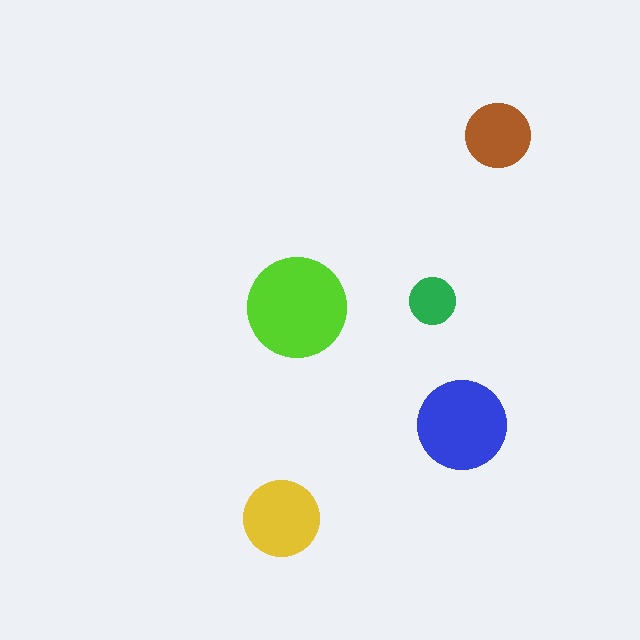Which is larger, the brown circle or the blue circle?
The blue one.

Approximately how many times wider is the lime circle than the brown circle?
About 1.5 times wider.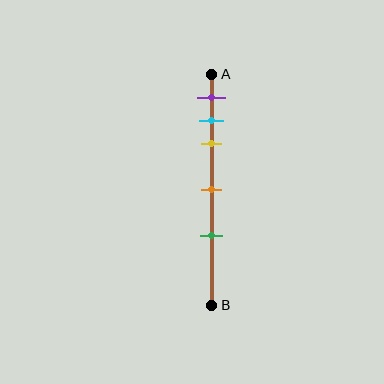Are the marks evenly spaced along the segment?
No, the marks are not evenly spaced.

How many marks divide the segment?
There are 5 marks dividing the segment.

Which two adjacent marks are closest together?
The cyan and yellow marks are the closest adjacent pair.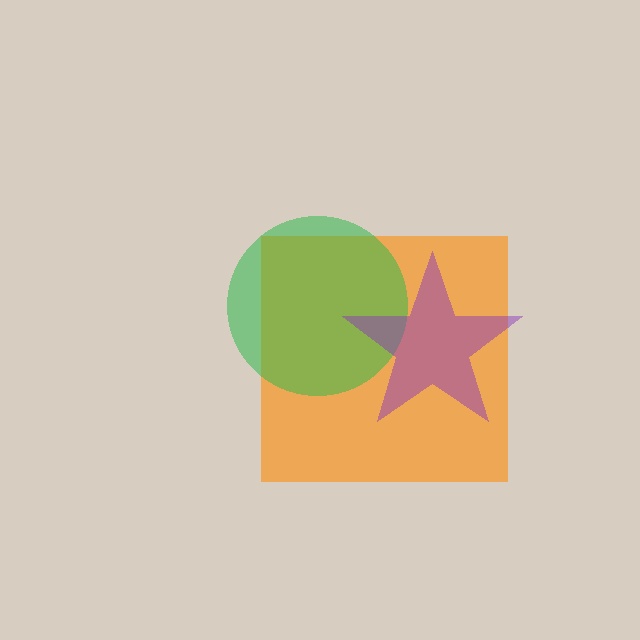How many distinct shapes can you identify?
There are 3 distinct shapes: an orange square, a green circle, a purple star.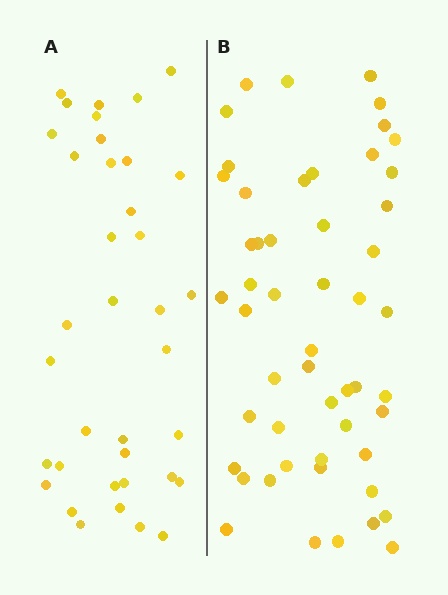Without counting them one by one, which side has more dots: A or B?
Region B (the right region) has more dots.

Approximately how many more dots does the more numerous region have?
Region B has approximately 15 more dots than region A.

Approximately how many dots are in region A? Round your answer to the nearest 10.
About 40 dots. (The exact count is 37, which rounds to 40.)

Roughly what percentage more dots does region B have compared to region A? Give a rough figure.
About 40% more.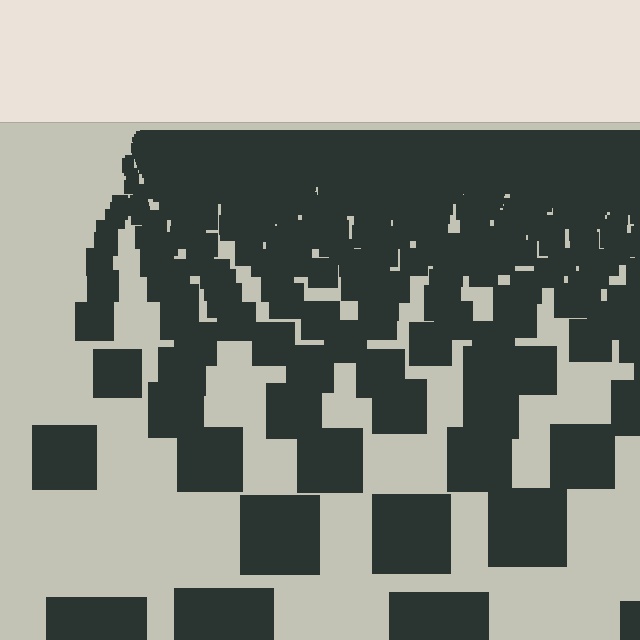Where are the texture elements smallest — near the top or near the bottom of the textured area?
Near the top.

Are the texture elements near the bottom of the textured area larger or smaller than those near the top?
Larger. Near the bottom, elements are closer to the viewer and appear at a bigger on-screen size.